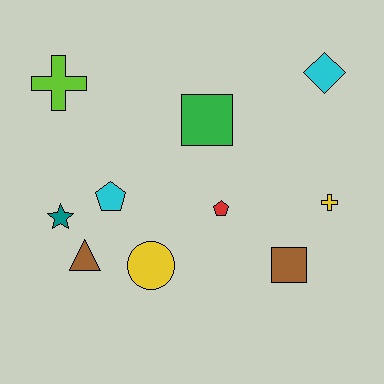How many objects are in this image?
There are 10 objects.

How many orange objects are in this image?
There are no orange objects.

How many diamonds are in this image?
There is 1 diamond.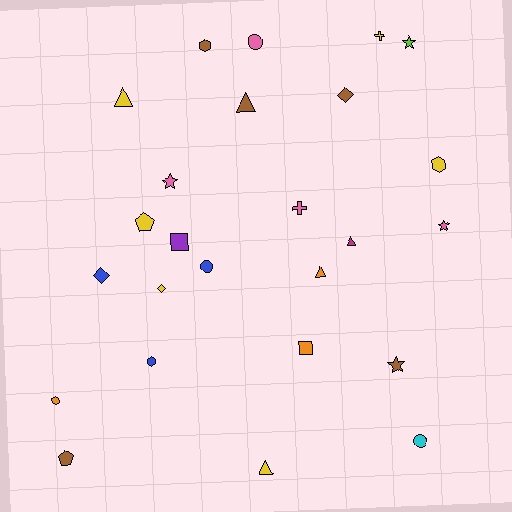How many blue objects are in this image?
There are 3 blue objects.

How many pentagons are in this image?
There are 2 pentagons.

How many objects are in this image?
There are 25 objects.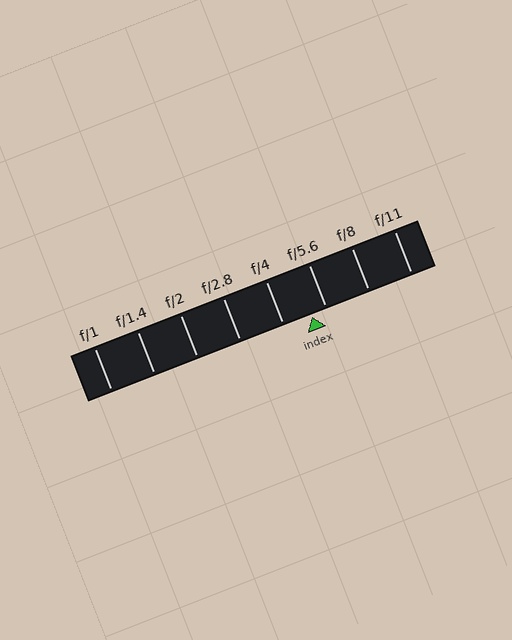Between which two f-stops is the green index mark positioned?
The index mark is between f/4 and f/5.6.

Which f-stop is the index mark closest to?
The index mark is closest to f/5.6.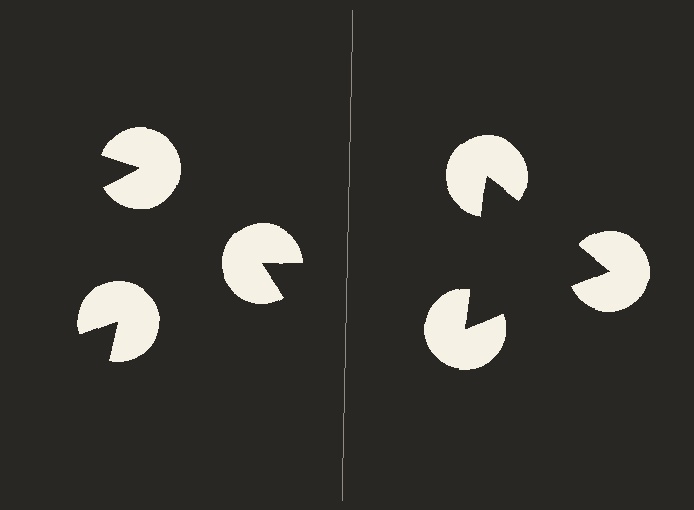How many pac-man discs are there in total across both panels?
6 — 3 on each side.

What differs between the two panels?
The pac-man discs are positioned identically on both sides; only the wedge orientations differ. On the right they align to a triangle; on the left they are misaligned.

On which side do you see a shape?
An illusory triangle appears on the right side. On the left side the wedge cuts are rotated, so no coherent shape forms.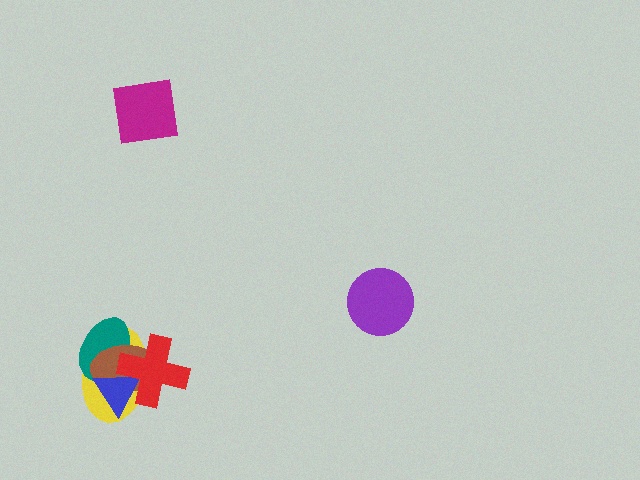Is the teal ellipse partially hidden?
Yes, it is partially covered by another shape.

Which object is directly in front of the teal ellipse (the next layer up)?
The brown ellipse is directly in front of the teal ellipse.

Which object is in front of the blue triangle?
The red cross is in front of the blue triangle.